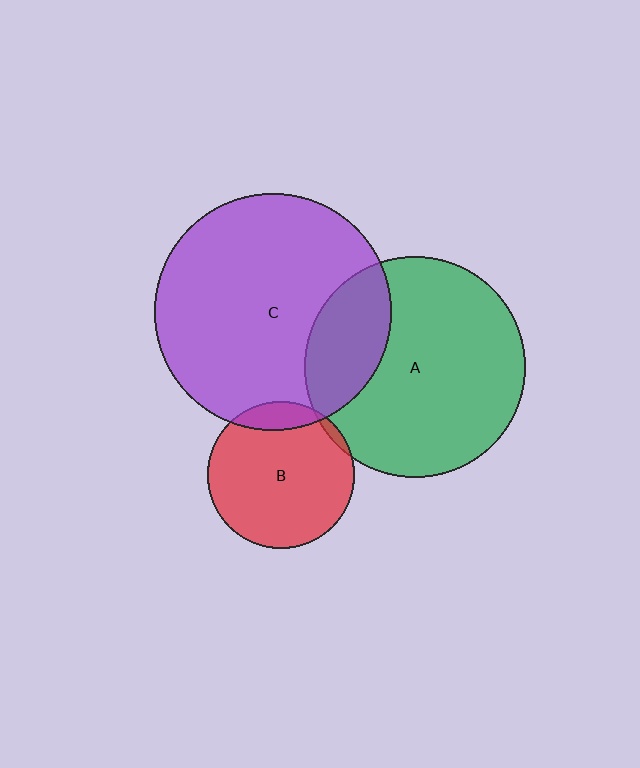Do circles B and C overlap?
Yes.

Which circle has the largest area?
Circle C (purple).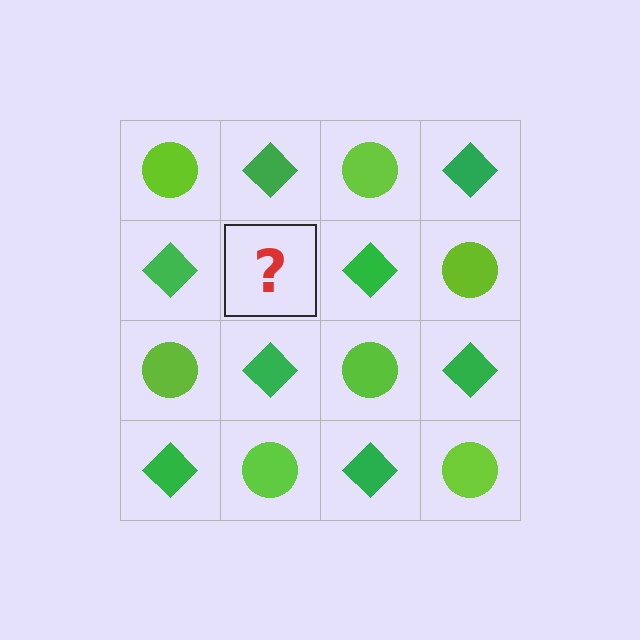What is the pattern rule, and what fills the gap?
The rule is that it alternates lime circle and green diamond in a checkerboard pattern. The gap should be filled with a lime circle.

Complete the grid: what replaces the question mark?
The question mark should be replaced with a lime circle.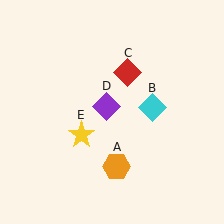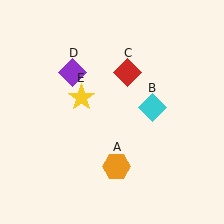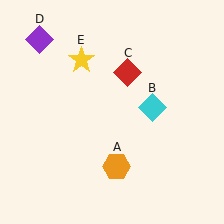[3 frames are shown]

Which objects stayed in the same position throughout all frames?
Orange hexagon (object A) and cyan diamond (object B) and red diamond (object C) remained stationary.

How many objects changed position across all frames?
2 objects changed position: purple diamond (object D), yellow star (object E).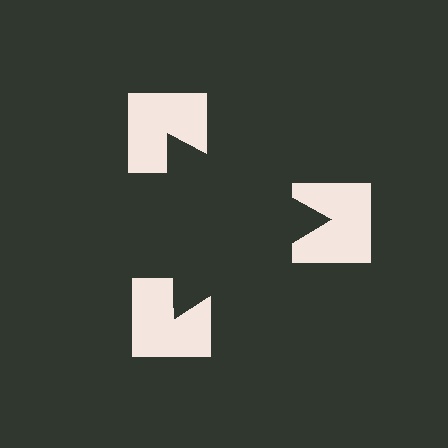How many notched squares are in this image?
There are 3 — one at each vertex of the illusory triangle.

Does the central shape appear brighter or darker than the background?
It typically appears slightly darker than the background, even though no actual brightness change is drawn.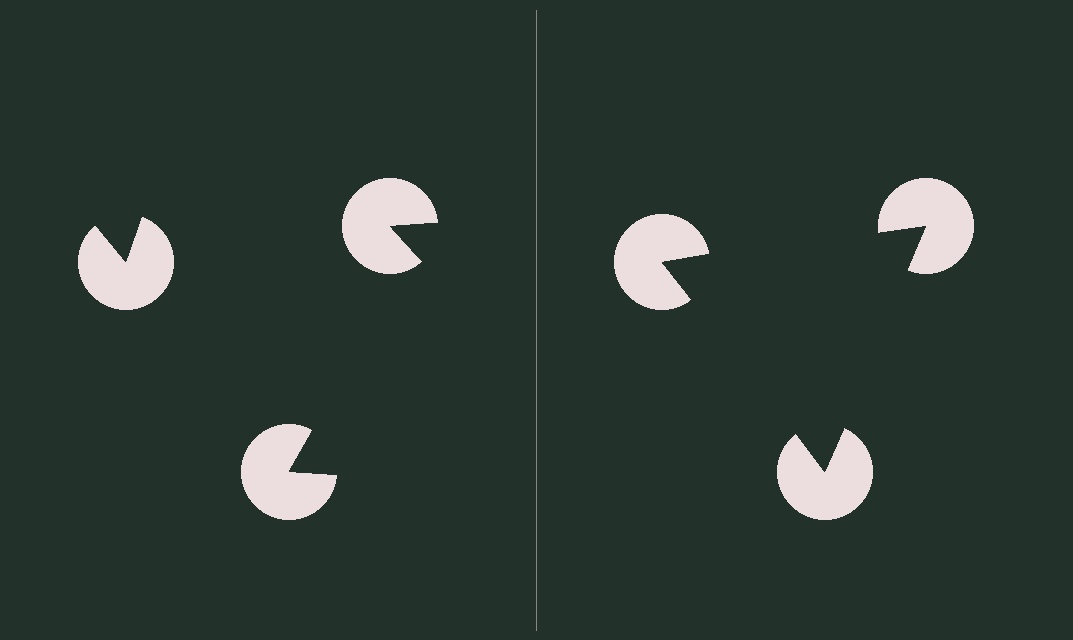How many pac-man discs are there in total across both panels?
6 — 3 on each side.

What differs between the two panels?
The pac-man discs are positioned identically on both sides; only the wedge orientations differ. On the right they align to a triangle; on the left they are misaligned.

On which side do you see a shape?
An illusory triangle appears on the right side. On the left side the wedge cuts are rotated, so no coherent shape forms.